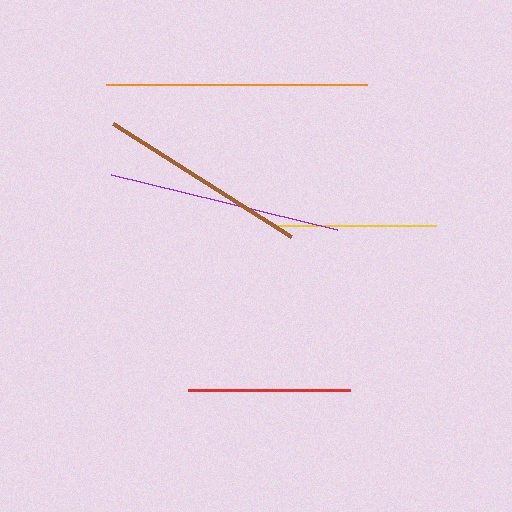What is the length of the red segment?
The red segment is approximately 161 pixels long.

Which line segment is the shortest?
The red line is the shortest at approximately 161 pixels.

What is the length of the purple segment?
The purple segment is approximately 232 pixels long.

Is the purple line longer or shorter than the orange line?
The orange line is longer than the purple line.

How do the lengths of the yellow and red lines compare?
The yellow and red lines are approximately the same length.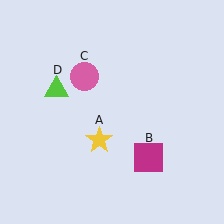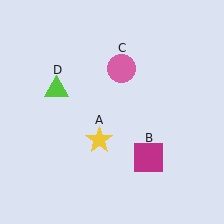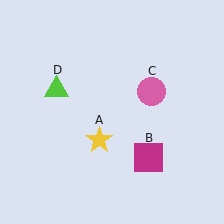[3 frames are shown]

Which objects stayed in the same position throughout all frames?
Yellow star (object A) and magenta square (object B) and lime triangle (object D) remained stationary.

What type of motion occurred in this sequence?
The pink circle (object C) rotated clockwise around the center of the scene.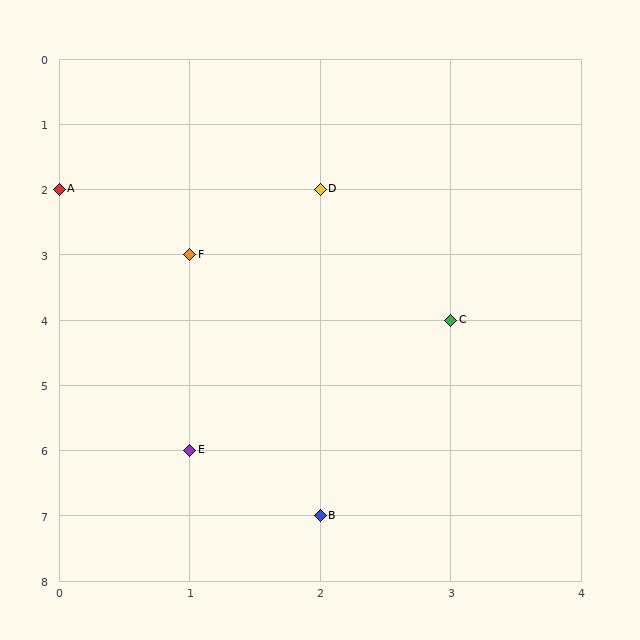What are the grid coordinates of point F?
Point F is at grid coordinates (1, 3).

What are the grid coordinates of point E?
Point E is at grid coordinates (1, 6).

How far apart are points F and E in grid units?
Points F and E are 3 rows apart.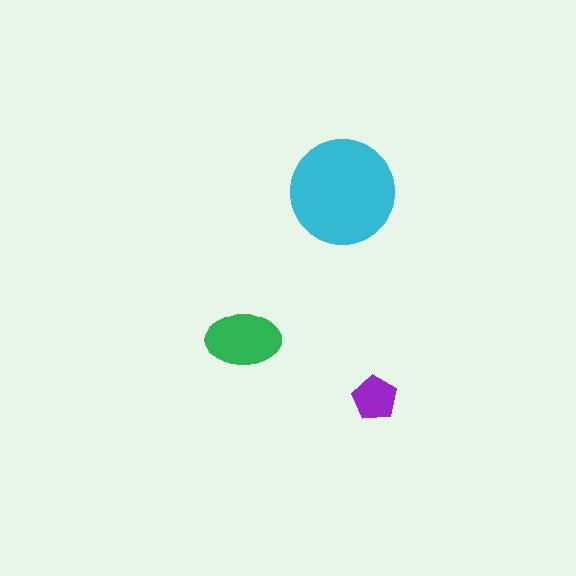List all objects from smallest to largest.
The purple pentagon, the green ellipse, the cyan circle.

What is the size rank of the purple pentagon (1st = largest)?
3rd.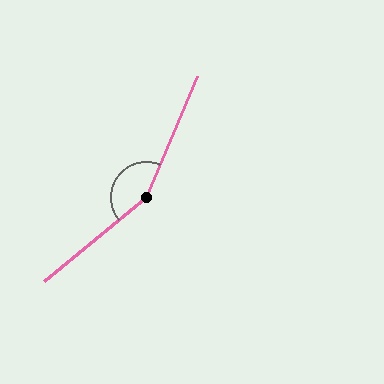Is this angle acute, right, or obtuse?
It is obtuse.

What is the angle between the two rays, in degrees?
Approximately 152 degrees.